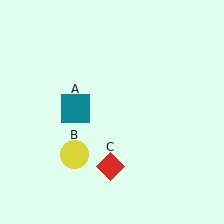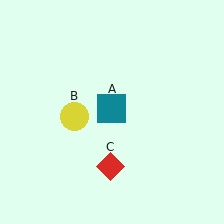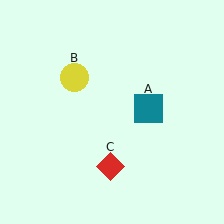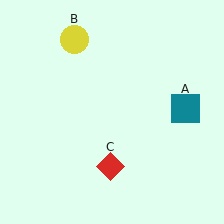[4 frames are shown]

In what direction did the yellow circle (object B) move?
The yellow circle (object B) moved up.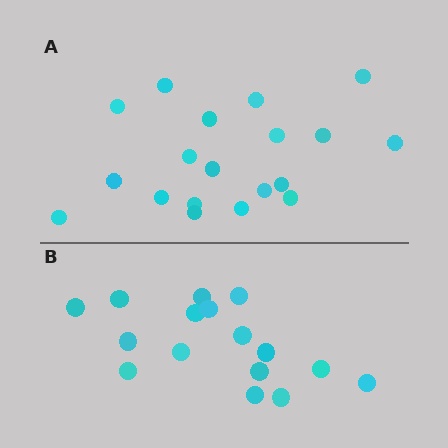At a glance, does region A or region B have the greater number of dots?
Region A (the top region) has more dots.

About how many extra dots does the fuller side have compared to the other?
Region A has just a few more — roughly 2 or 3 more dots than region B.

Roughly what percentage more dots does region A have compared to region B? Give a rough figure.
About 20% more.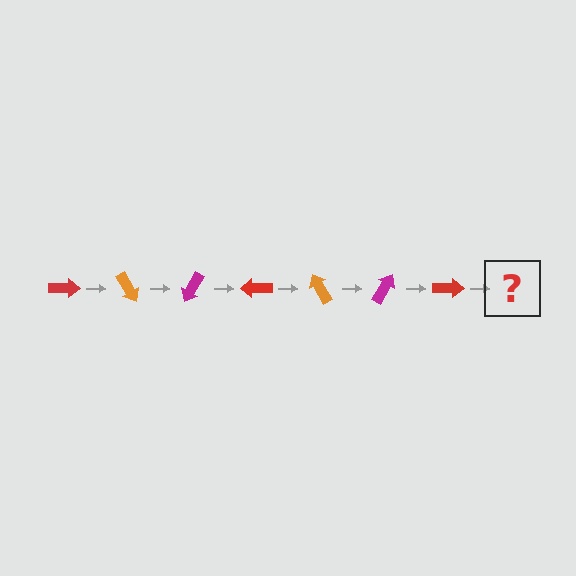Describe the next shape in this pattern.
It should be an orange arrow, rotated 420 degrees from the start.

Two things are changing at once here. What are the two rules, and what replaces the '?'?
The two rules are that it rotates 60 degrees each step and the color cycles through red, orange, and magenta. The '?' should be an orange arrow, rotated 420 degrees from the start.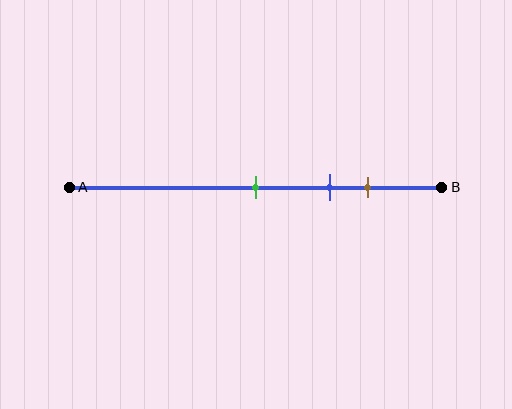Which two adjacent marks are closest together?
The blue and brown marks are the closest adjacent pair.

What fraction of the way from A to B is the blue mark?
The blue mark is approximately 70% (0.7) of the way from A to B.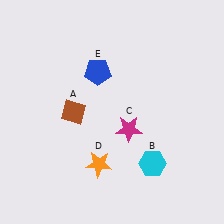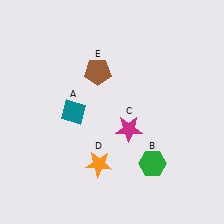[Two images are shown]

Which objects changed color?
A changed from brown to teal. B changed from cyan to green. E changed from blue to brown.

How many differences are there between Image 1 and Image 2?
There are 3 differences between the two images.